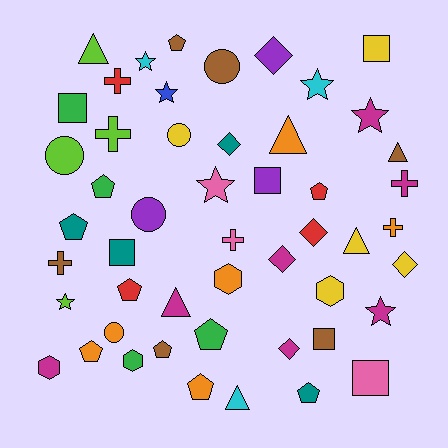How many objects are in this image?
There are 50 objects.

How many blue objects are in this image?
There is 1 blue object.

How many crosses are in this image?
There are 6 crosses.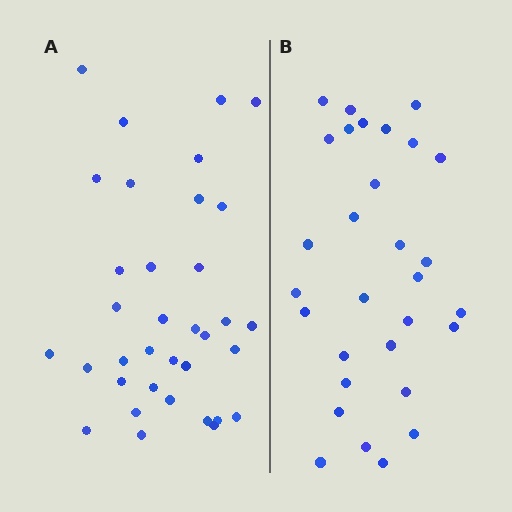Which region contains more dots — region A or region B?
Region A (the left region) has more dots.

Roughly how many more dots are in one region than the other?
Region A has about 5 more dots than region B.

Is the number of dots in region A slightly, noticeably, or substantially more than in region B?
Region A has only slightly more — the two regions are fairly close. The ratio is roughly 1.2 to 1.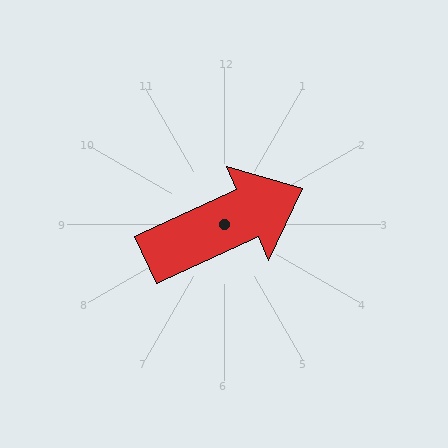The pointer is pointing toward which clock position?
Roughly 2 o'clock.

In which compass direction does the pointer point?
Northeast.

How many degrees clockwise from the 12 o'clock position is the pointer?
Approximately 66 degrees.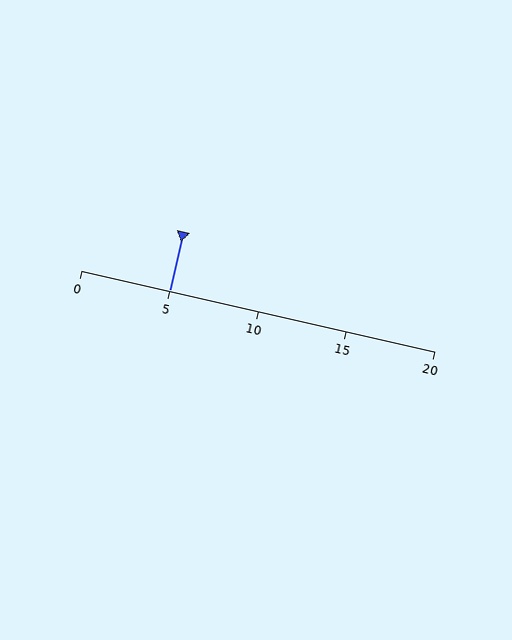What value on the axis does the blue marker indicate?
The marker indicates approximately 5.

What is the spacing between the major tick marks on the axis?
The major ticks are spaced 5 apart.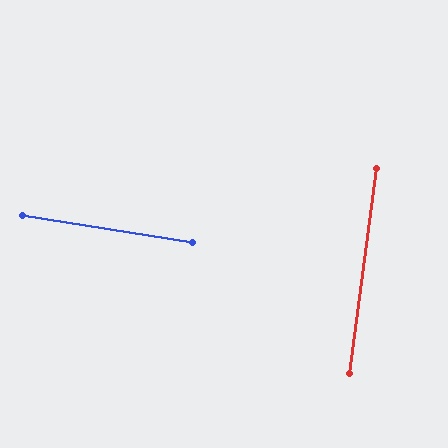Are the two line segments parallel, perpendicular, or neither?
Perpendicular — they meet at approximately 89°.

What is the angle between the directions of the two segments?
Approximately 89 degrees.